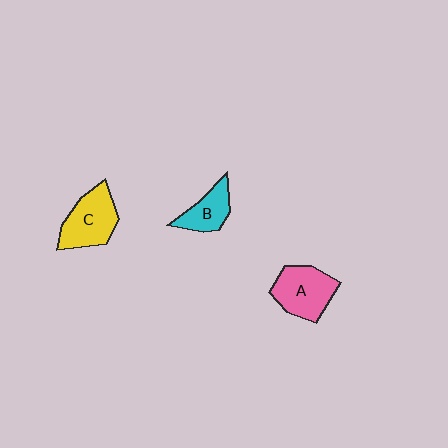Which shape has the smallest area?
Shape B (cyan).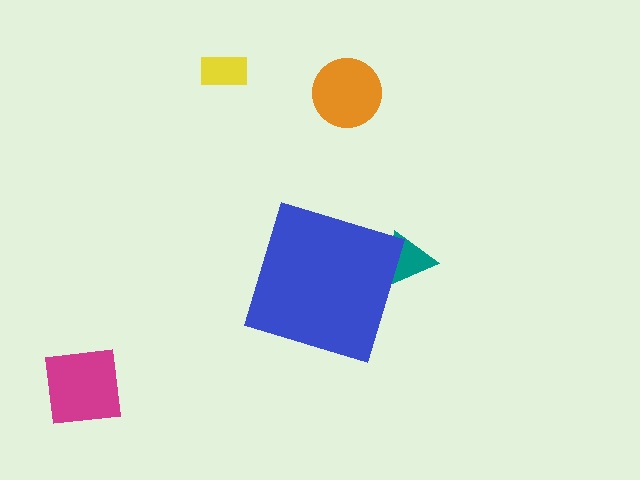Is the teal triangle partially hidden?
Yes, the teal triangle is partially hidden behind the blue diamond.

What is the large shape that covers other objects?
A blue diamond.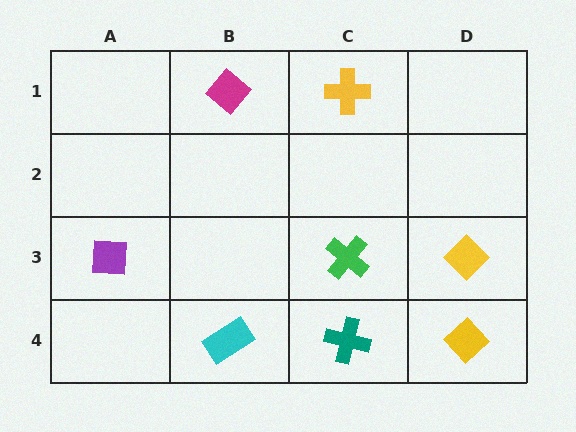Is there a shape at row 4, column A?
No, that cell is empty.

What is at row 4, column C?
A teal cross.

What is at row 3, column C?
A green cross.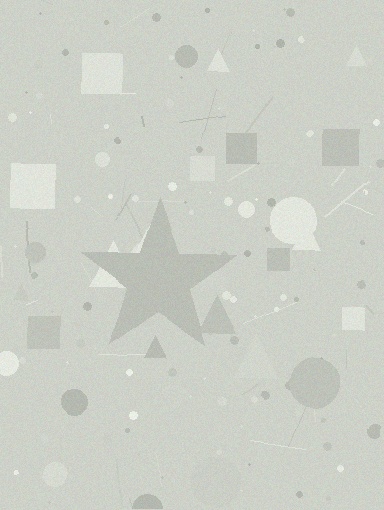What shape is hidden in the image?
A star is hidden in the image.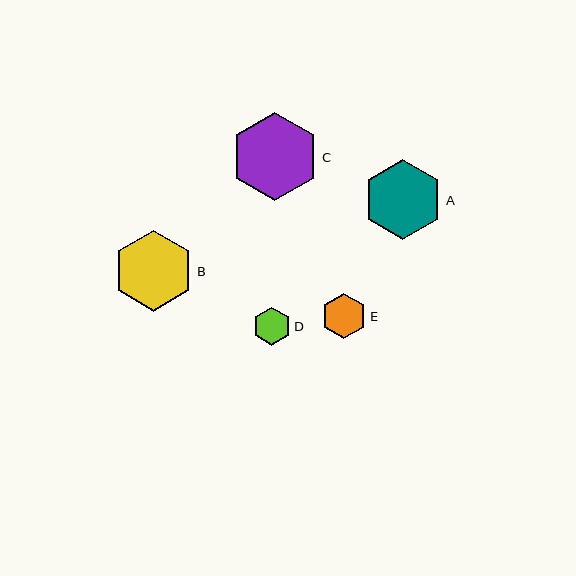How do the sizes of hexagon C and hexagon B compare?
Hexagon C and hexagon B are approximately the same size.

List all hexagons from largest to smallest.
From largest to smallest: C, B, A, E, D.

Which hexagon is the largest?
Hexagon C is the largest with a size of approximately 89 pixels.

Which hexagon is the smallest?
Hexagon D is the smallest with a size of approximately 38 pixels.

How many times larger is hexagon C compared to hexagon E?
Hexagon C is approximately 1.9 times the size of hexagon E.